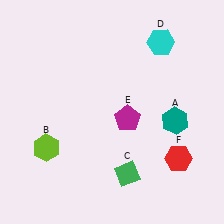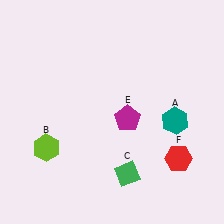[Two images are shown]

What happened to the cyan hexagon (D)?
The cyan hexagon (D) was removed in Image 2. It was in the top-right area of Image 1.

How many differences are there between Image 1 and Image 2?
There is 1 difference between the two images.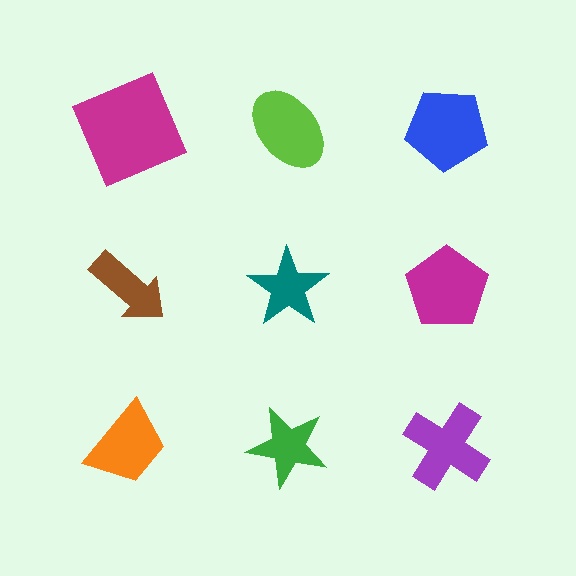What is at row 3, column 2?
A green star.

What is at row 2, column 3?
A magenta pentagon.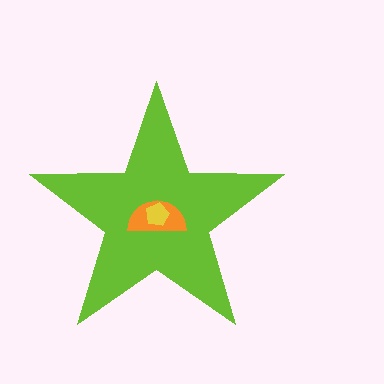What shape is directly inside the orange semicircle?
The yellow pentagon.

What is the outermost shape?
The lime star.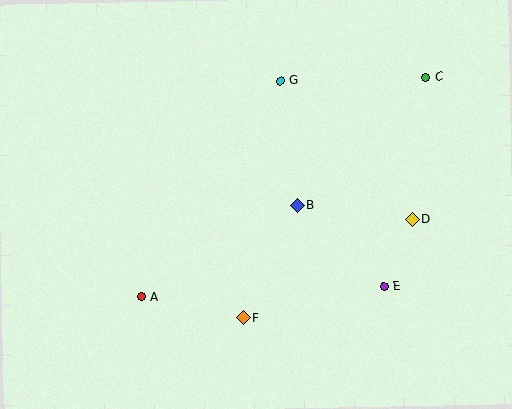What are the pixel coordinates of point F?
Point F is at (243, 318).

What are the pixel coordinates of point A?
Point A is at (141, 297).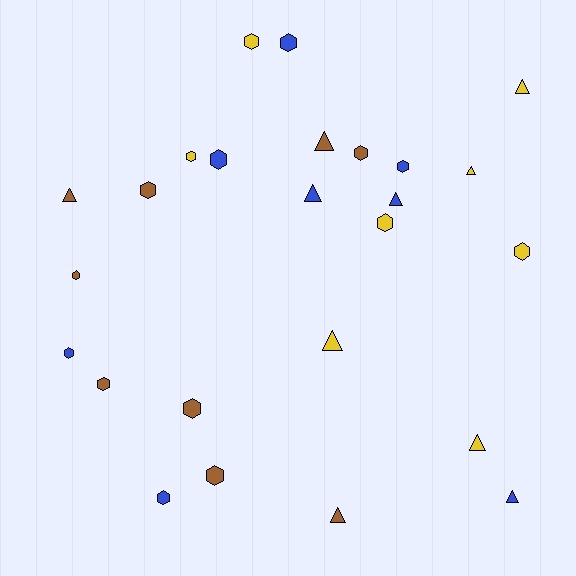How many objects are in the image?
There are 25 objects.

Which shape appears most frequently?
Hexagon, with 15 objects.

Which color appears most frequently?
Brown, with 9 objects.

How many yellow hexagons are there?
There are 4 yellow hexagons.